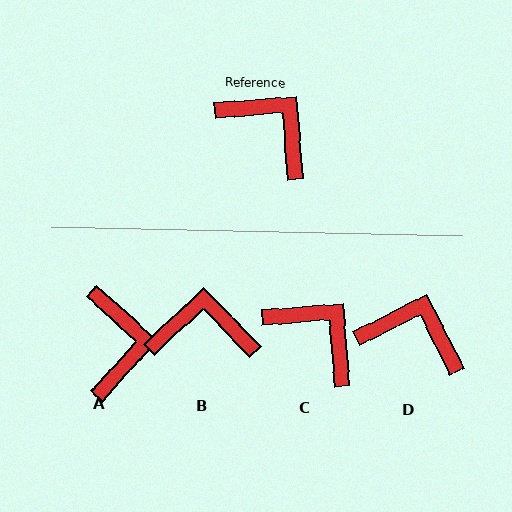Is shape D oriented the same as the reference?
No, it is off by about 22 degrees.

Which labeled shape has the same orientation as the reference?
C.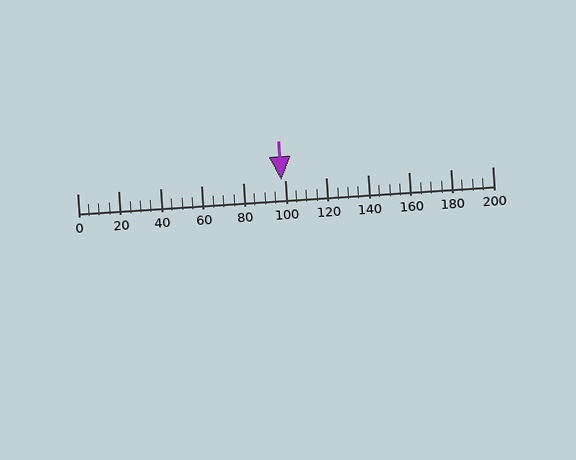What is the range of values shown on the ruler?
The ruler shows values from 0 to 200.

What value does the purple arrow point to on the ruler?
The purple arrow points to approximately 98.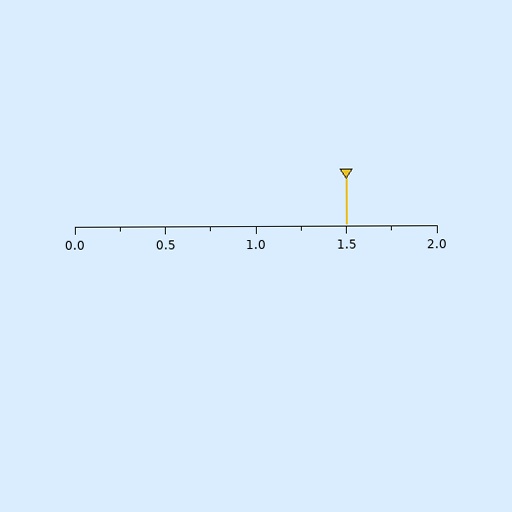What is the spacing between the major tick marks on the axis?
The major ticks are spaced 0.5 apart.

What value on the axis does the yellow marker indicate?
The marker indicates approximately 1.5.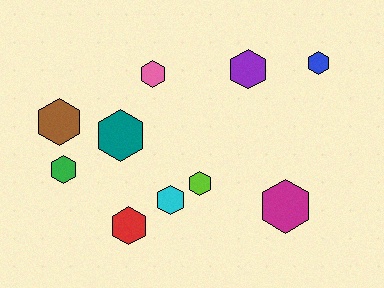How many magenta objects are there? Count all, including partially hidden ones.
There is 1 magenta object.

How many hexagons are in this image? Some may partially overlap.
There are 10 hexagons.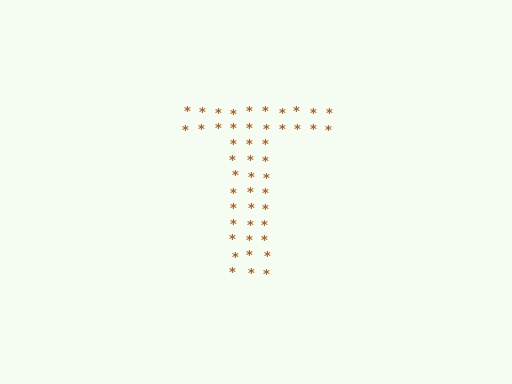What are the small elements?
The small elements are asterisks.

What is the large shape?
The large shape is the letter T.